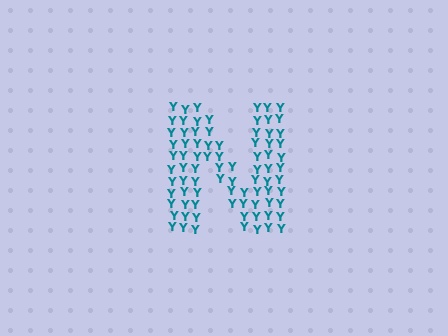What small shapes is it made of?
It is made of small letter Y's.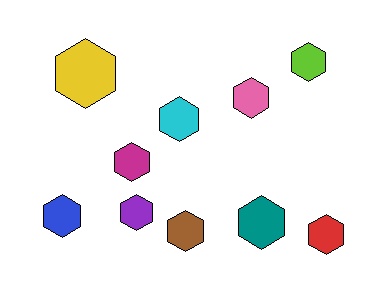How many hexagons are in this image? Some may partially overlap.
There are 10 hexagons.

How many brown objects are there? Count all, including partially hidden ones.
There is 1 brown object.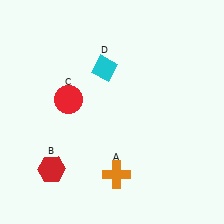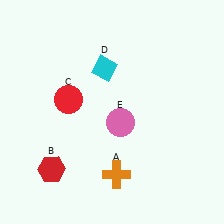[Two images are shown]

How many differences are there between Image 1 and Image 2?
There is 1 difference between the two images.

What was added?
A pink circle (E) was added in Image 2.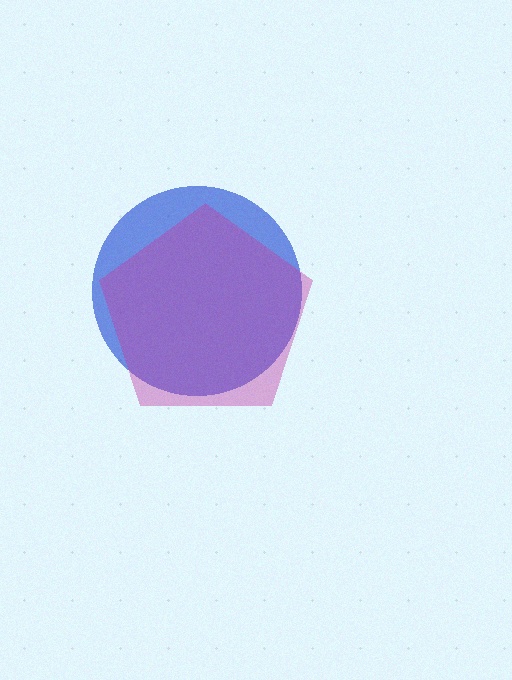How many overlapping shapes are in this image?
There are 2 overlapping shapes in the image.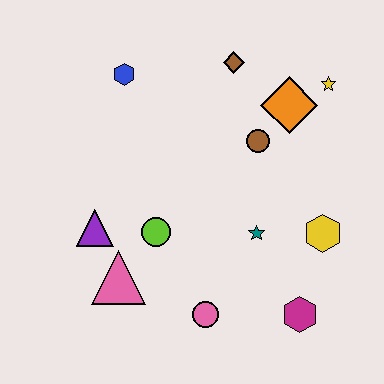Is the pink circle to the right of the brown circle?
No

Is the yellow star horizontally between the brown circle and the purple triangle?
No